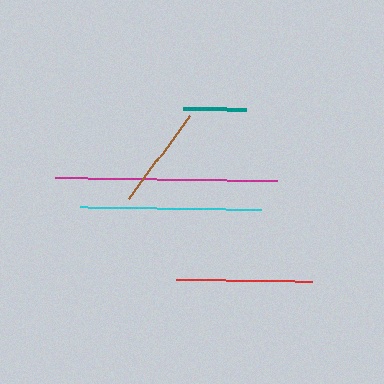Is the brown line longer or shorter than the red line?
The red line is longer than the brown line.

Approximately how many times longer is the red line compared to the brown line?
The red line is approximately 1.3 times the length of the brown line.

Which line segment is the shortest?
The teal line is the shortest at approximately 62 pixels.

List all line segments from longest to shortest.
From longest to shortest: magenta, cyan, red, brown, teal.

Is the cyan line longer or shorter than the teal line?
The cyan line is longer than the teal line.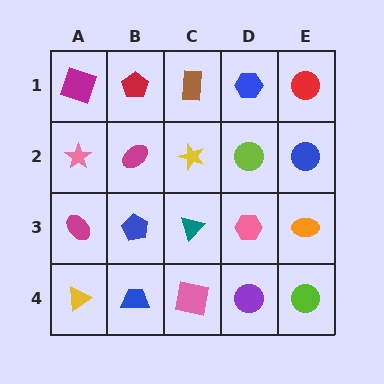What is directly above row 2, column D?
A blue hexagon.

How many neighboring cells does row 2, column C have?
4.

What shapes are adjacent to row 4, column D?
A pink hexagon (row 3, column D), a pink square (row 4, column C), a lime circle (row 4, column E).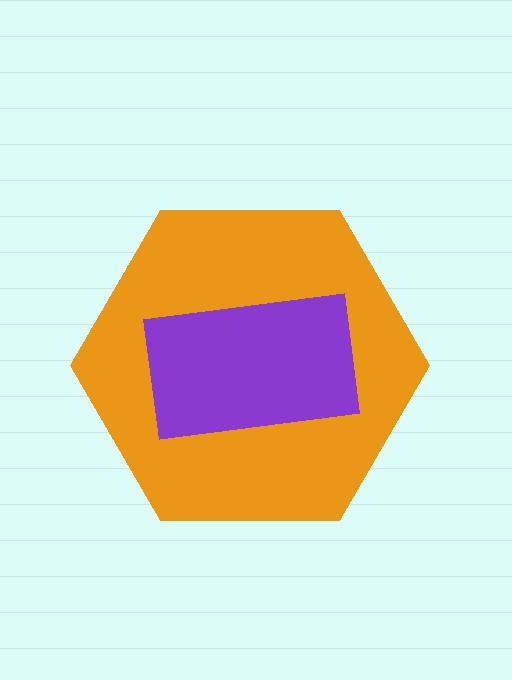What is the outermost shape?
The orange hexagon.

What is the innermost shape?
The purple rectangle.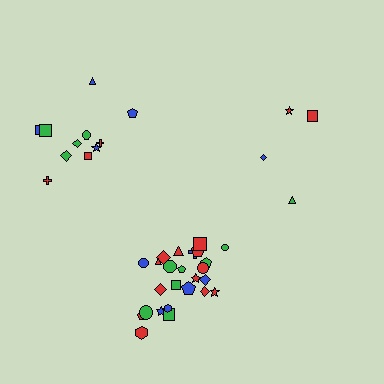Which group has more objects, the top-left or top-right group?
The top-left group.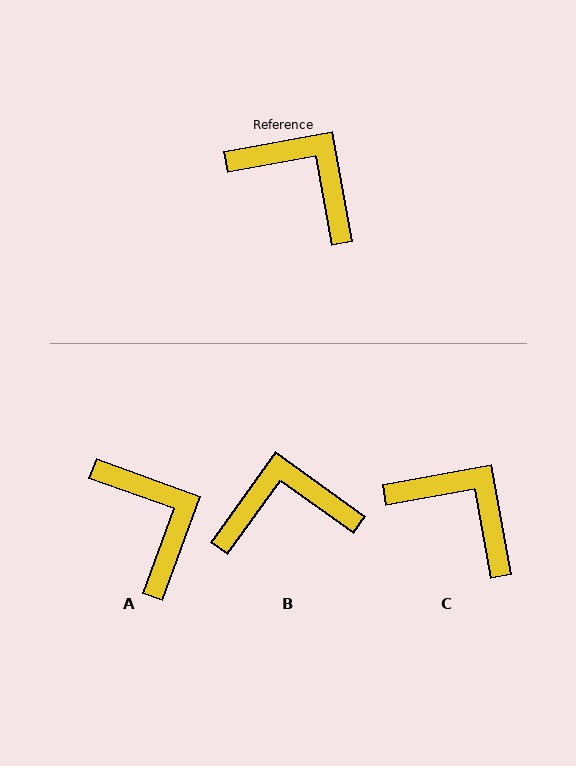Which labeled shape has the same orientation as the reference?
C.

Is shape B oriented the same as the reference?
No, it is off by about 44 degrees.